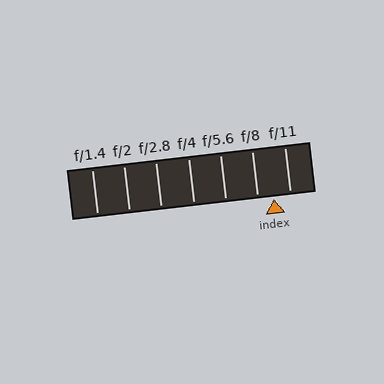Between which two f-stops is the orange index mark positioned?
The index mark is between f/8 and f/11.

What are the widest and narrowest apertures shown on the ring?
The widest aperture shown is f/1.4 and the narrowest is f/11.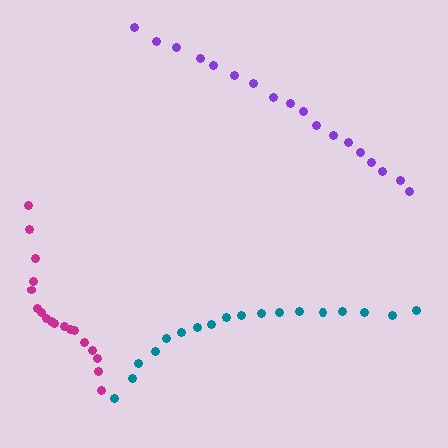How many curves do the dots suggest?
There are 3 distinct paths.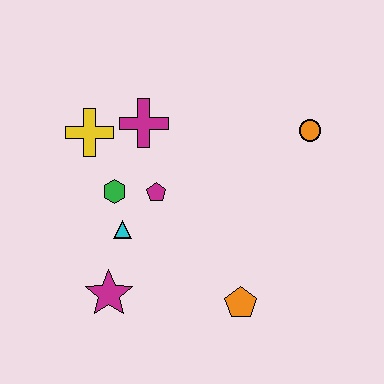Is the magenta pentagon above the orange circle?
No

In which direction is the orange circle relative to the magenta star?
The orange circle is to the right of the magenta star.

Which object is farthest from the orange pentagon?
The yellow cross is farthest from the orange pentagon.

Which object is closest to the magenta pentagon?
The green hexagon is closest to the magenta pentagon.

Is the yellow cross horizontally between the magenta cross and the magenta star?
No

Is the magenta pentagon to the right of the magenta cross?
Yes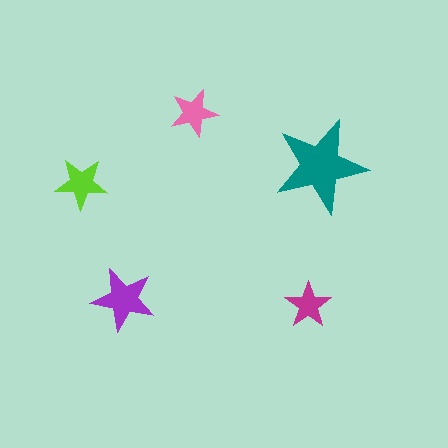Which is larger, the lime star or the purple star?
The purple one.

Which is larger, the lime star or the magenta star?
The lime one.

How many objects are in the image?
There are 5 objects in the image.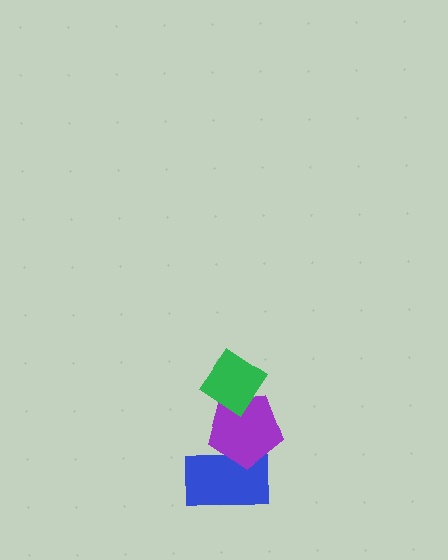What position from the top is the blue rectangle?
The blue rectangle is 3rd from the top.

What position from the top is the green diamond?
The green diamond is 1st from the top.